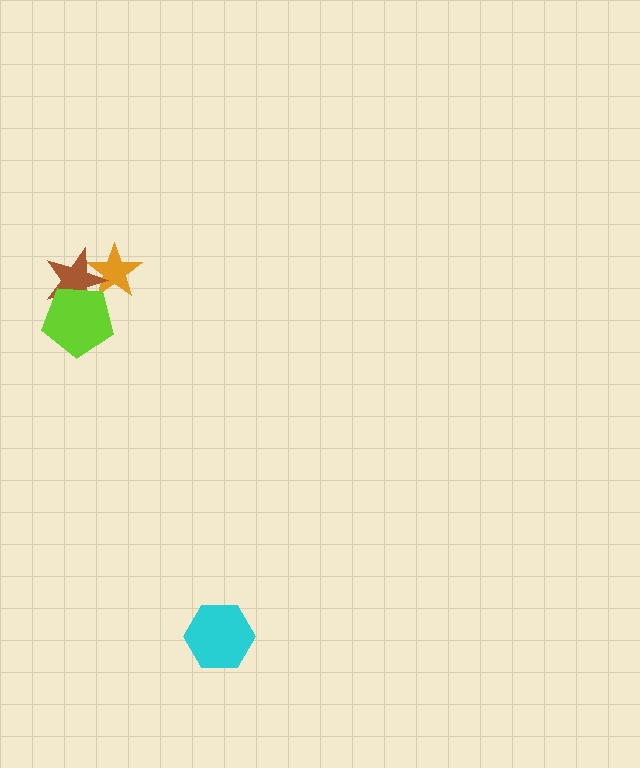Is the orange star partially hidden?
Yes, it is partially covered by another shape.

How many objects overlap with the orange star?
1 object overlaps with the orange star.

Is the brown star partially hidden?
Yes, it is partially covered by another shape.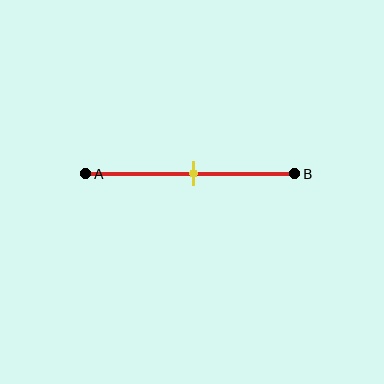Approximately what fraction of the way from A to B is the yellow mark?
The yellow mark is approximately 50% of the way from A to B.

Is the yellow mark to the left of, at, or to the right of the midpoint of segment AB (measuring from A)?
The yellow mark is approximately at the midpoint of segment AB.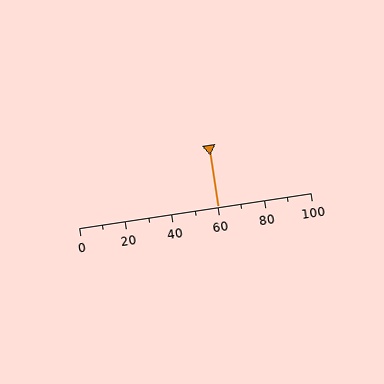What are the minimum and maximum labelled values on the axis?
The axis runs from 0 to 100.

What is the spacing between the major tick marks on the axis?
The major ticks are spaced 20 apart.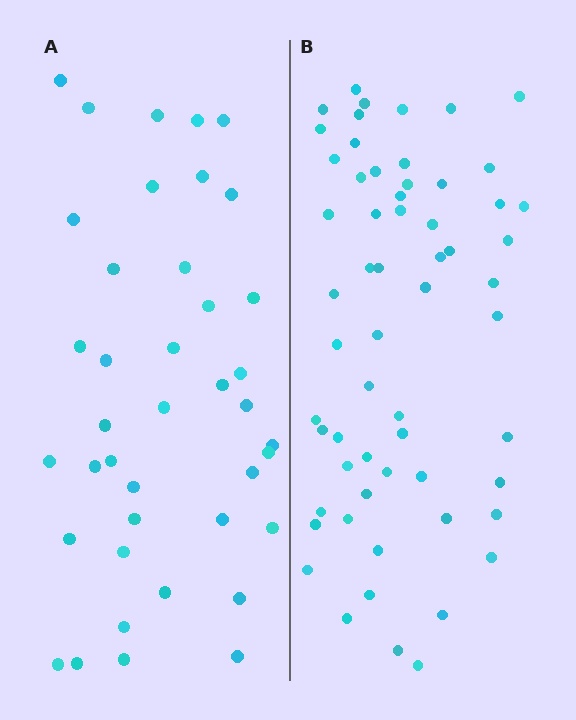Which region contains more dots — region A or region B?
Region B (the right region) has more dots.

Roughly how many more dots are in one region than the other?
Region B has approximately 20 more dots than region A.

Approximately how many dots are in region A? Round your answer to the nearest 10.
About 40 dots.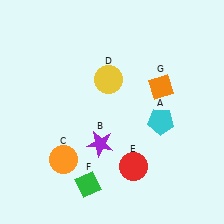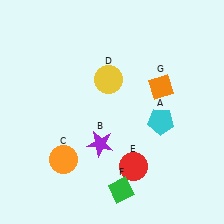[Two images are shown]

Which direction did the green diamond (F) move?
The green diamond (F) moved right.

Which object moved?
The green diamond (F) moved right.